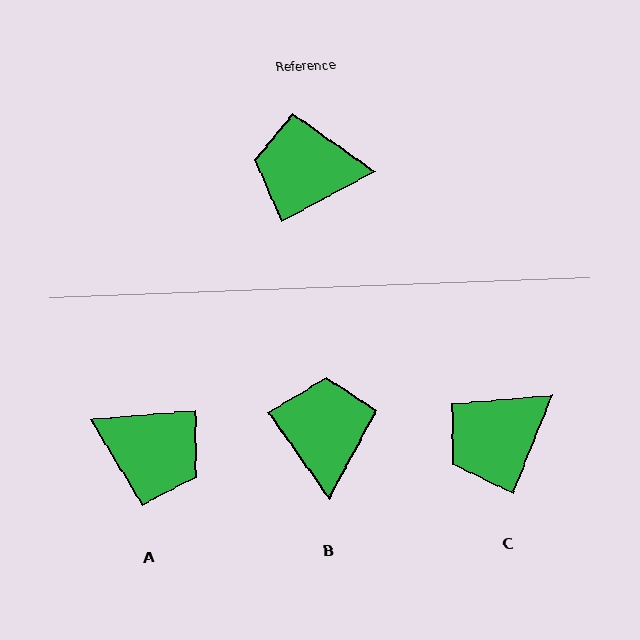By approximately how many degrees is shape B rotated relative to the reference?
Approximately 84 degrees clockwise.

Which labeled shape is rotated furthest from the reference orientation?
A, about 156 degrees away.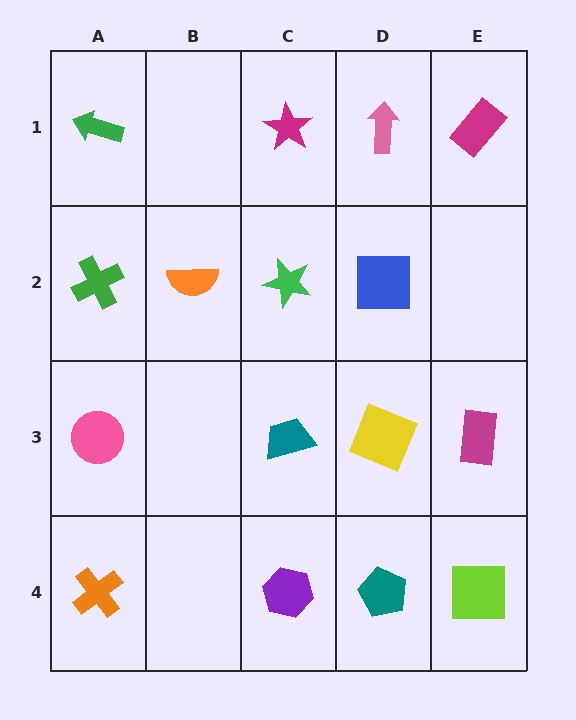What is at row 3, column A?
A pink circle.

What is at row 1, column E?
A magenta rectangle.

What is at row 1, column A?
A green arrow.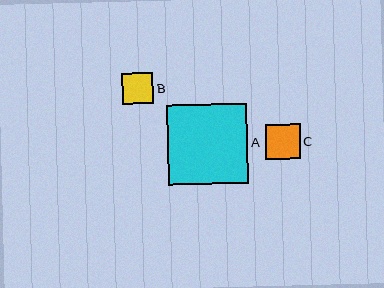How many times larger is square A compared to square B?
Square A is approximately 2.6 times the size of square B.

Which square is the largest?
Square A is the largest with a size of approximately 81 pixels.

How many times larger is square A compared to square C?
Square A is approximately 2.3 times the size of square C.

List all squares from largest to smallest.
From largest to smallest: A, C, B.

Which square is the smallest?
Square B is the smallest with a size of approximately 31 pixels.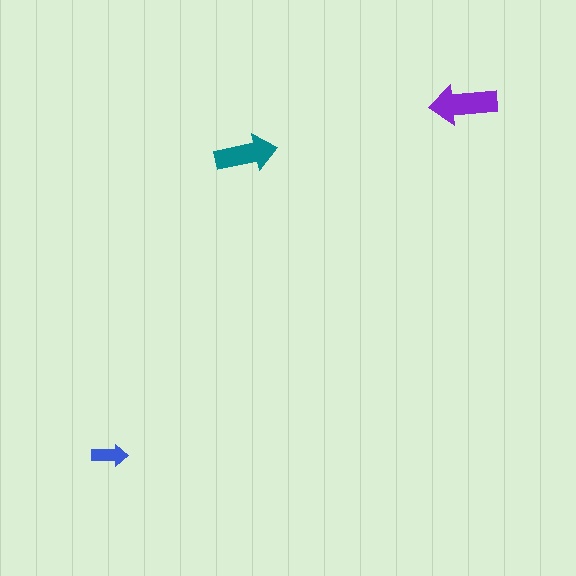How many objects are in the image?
There are 3 objects in the image.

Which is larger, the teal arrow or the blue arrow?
The teal one.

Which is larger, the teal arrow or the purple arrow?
The purple one.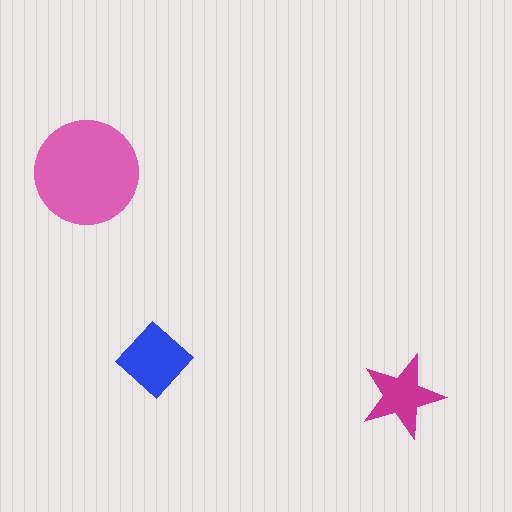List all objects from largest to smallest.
The pink circle, the blue diamond, the magenta star.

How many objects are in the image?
There are 3 objects in the image.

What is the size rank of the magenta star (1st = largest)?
3rd.